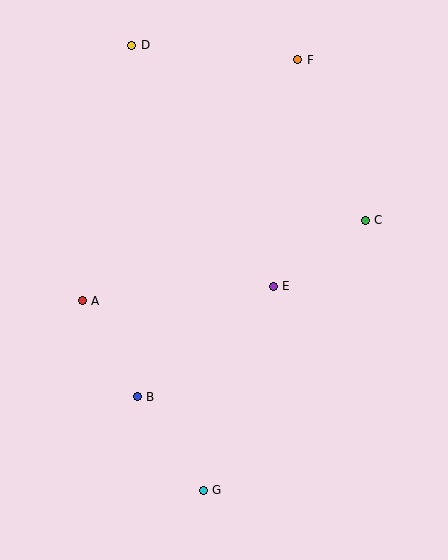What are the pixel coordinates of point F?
Point F is at (298, 60).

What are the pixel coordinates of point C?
Point C is at (365, 220).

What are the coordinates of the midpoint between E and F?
The midpoint between E and F is at (285, 173).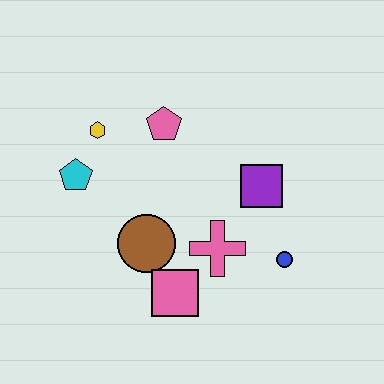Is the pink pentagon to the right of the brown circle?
Yes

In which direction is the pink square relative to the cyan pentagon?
The pink square is below the cyan pentagon.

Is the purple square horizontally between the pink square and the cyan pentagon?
No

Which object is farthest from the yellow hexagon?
The blue circle is farthest from the yellow hexagon.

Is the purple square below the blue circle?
No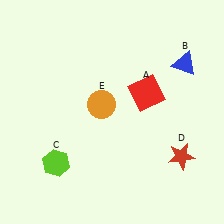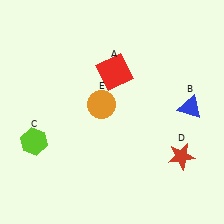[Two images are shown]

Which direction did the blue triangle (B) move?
The blue triangle (B) moved down.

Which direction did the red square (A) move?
The red square (A) moved left.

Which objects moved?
The objects that moved are: the red square (A), the blue triangle (B), the lime hexagon (C).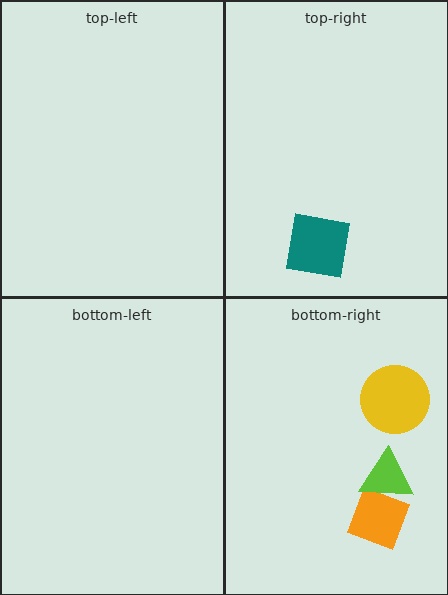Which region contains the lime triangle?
The bottom-right region.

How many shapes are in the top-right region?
1.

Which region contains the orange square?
The bottom-right region.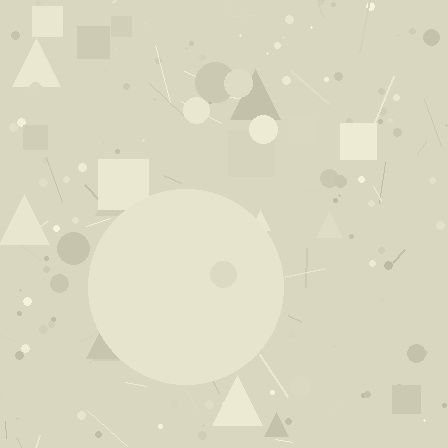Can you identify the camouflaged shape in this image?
The camouflaged shape is a circle.